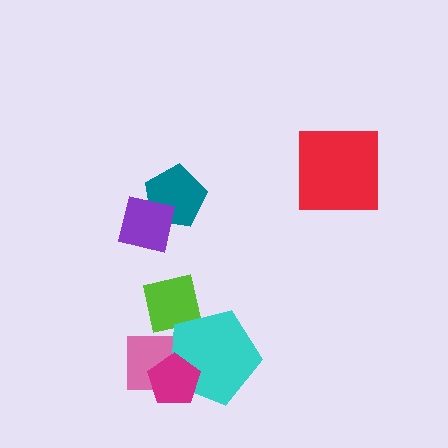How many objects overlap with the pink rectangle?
3 objects overlap with the pink rectangle.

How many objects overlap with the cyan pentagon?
3 objects overlap with the cyan pentagon.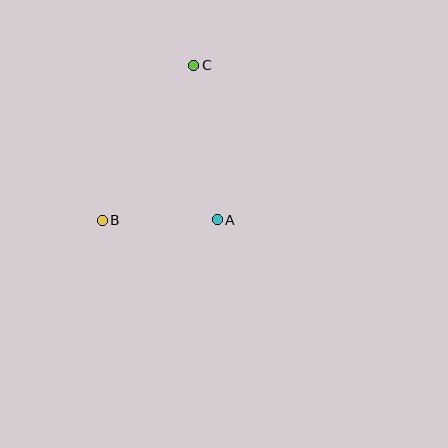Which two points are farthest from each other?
Points B and C are farthest from each other.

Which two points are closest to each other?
Points A and B are closest to each other.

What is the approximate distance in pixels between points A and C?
The distance between A and C is approximately 156 pixels.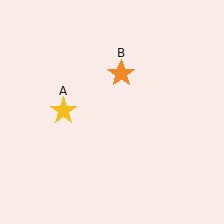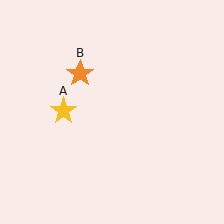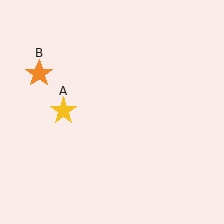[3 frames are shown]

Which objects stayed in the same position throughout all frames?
Yellow star (object A) remained stationary.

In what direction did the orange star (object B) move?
The orange star (object B) moved left.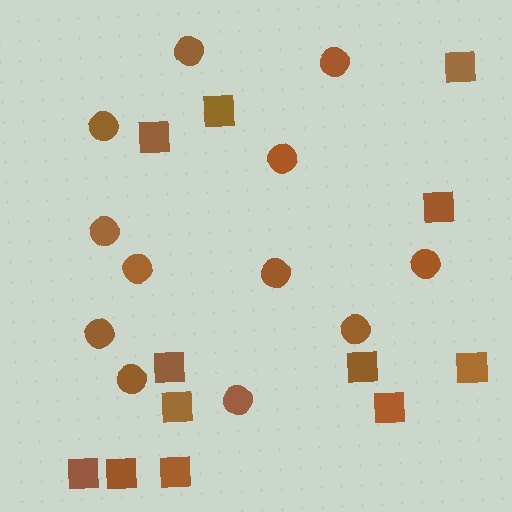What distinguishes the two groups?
There are 2 groups: one group of squares (12) and one group of circles (12).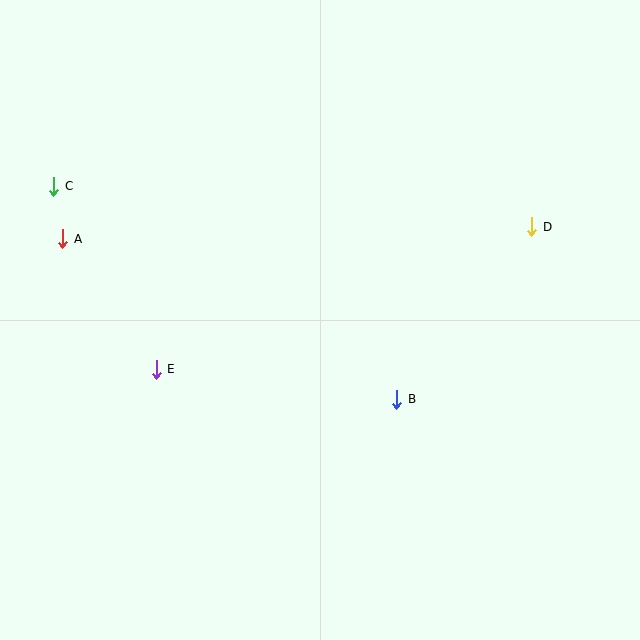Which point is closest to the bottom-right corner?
Point B is closest to the bottom-right corner.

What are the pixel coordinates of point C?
Point C is at (54, 186).